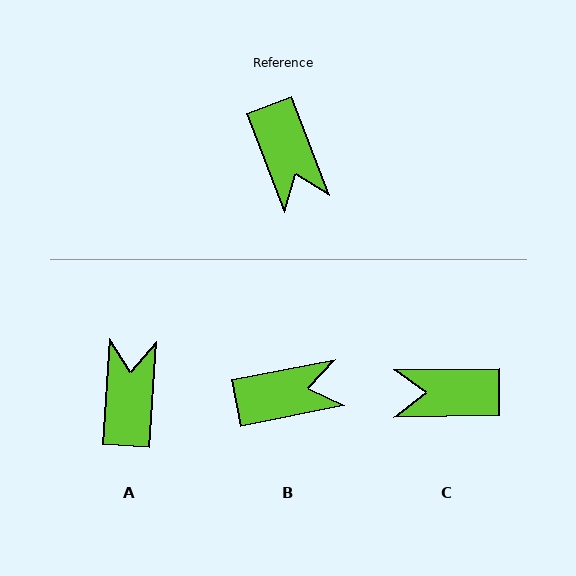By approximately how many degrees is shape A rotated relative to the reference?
Approximately 156 degrees counter-clockwise.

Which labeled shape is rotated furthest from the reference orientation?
A, about 156 degrees away.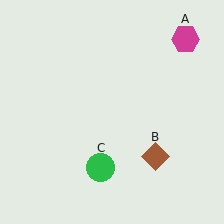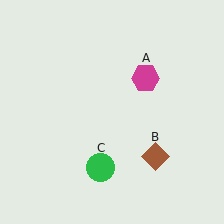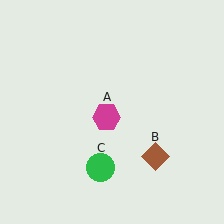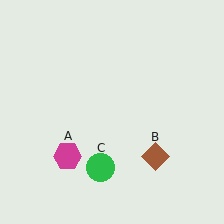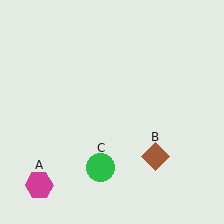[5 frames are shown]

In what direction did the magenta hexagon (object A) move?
The magenta hexagon (object A) moved down and to the left.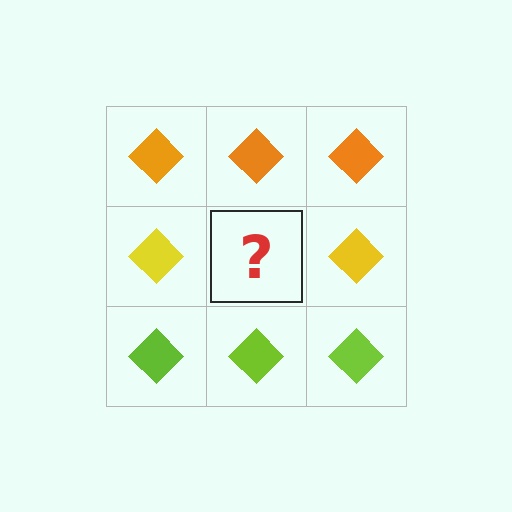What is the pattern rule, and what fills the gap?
The rule is that each row has a consistent color. The gap should be filled with a yellow diamond.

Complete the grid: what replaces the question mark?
The question mark should be replaced with a yellow diamond.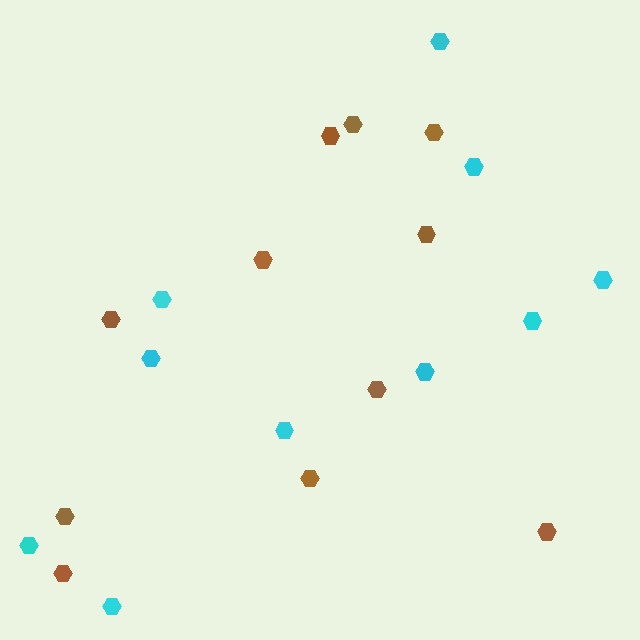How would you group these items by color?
There are 2 groups: one group of brown hexagons (11) and one group of cyan hexagons (10).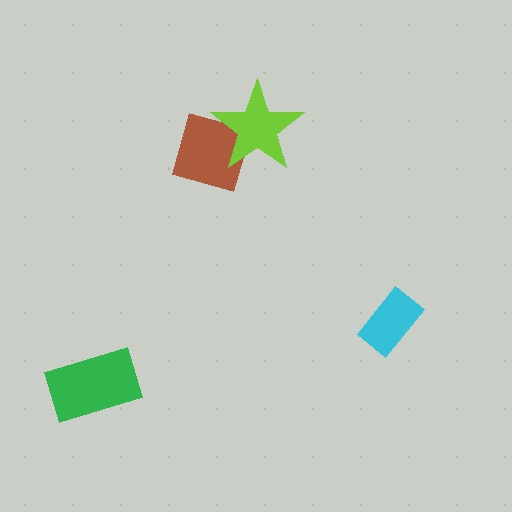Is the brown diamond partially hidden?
Yes, it is partially covered by another shape.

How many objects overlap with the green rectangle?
0 objects overlap with the green rectangle.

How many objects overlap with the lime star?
1 object overlaps with the lime star.